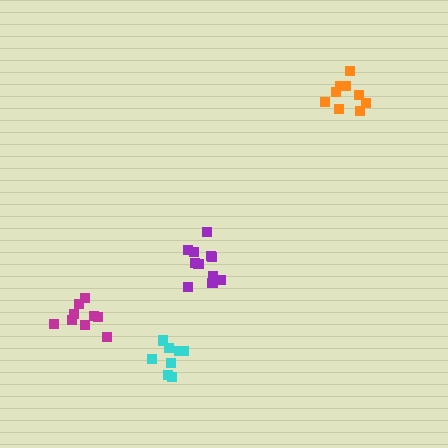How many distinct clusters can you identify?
There are 4 distinct clusters.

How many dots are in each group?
Group 1: 11 dots, Group 2: 8 dots, Group 3: 9 dots, Group 4: 9 dots (37 total).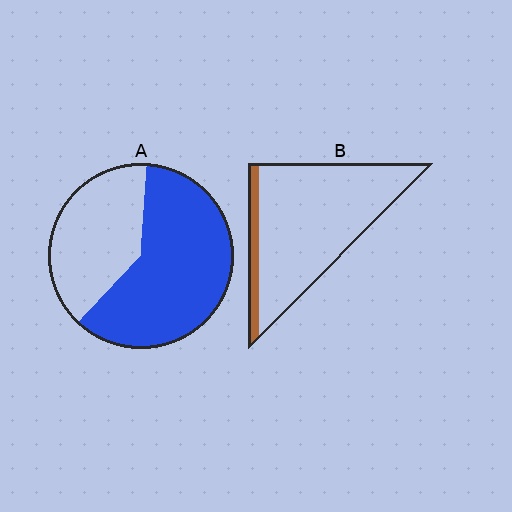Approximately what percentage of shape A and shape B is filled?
A is approximately 60% and B is approximately 10%.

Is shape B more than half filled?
No.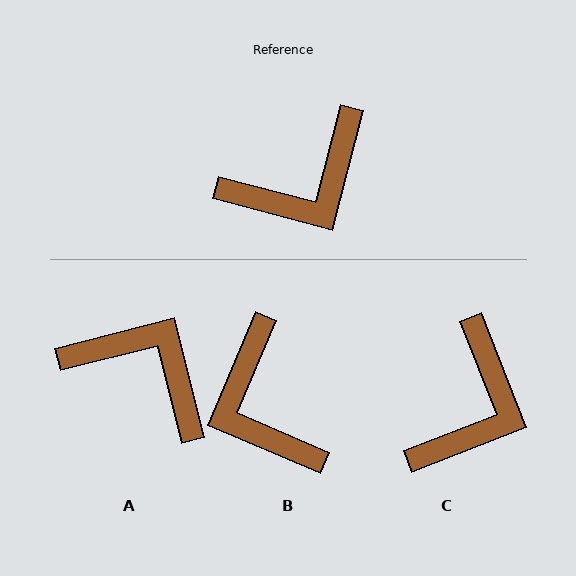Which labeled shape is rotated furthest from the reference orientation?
A, about 119 degrees away.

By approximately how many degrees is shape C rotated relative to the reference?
Approximately 36 degrees counter-clockwise.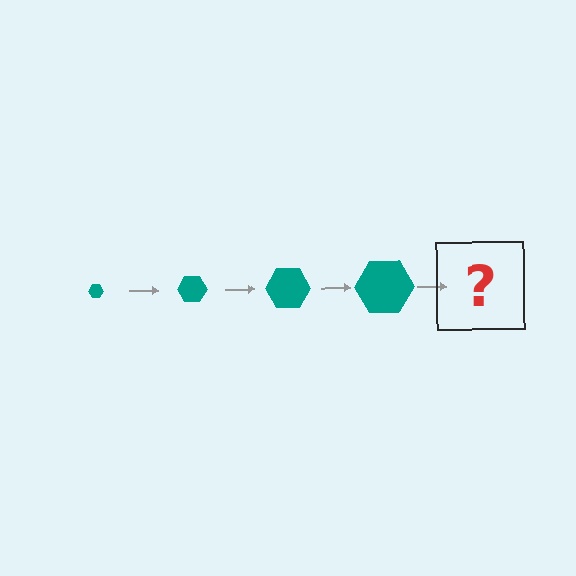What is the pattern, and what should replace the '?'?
The pattern is that the hexagon gets progressively larger each step. The '?' should be a teal hexagon, larger than the previous one.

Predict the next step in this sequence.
The next step is a teal hexagon, larger than the previous one.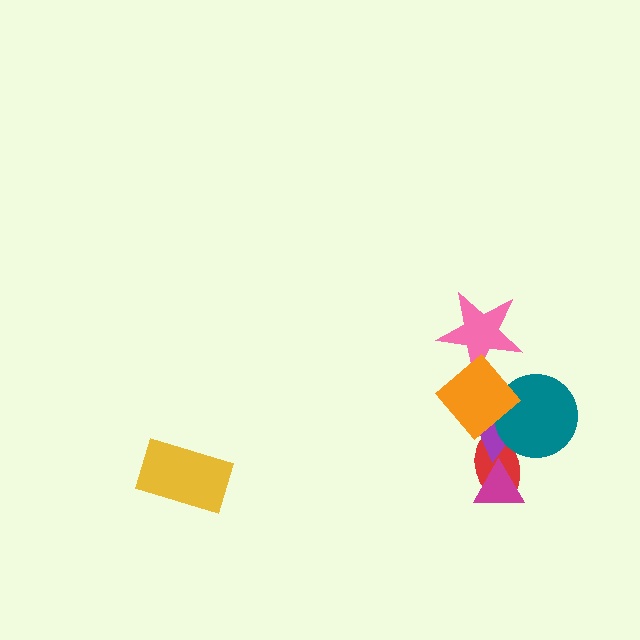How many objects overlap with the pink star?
2 objects overlap with the pink star.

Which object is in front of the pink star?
The orange diamond is in front of the pink star.